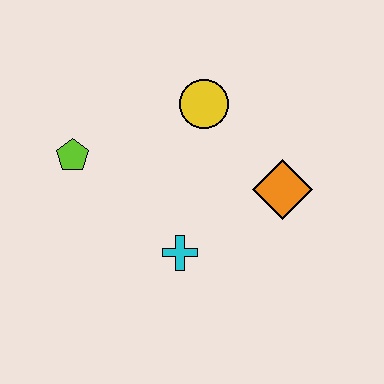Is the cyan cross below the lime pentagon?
Yes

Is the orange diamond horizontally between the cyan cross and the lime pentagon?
No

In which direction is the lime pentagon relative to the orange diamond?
The lime pentagon is to the left of the orange diamond.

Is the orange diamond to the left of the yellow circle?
No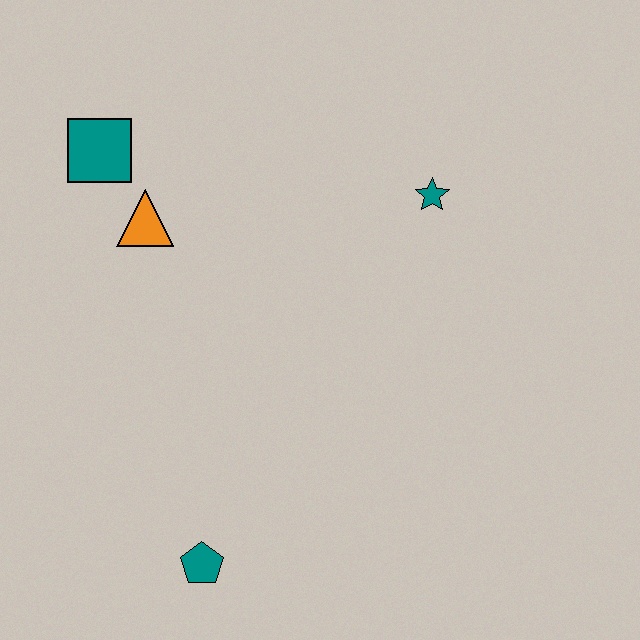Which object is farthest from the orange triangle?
The teal pentagon is farthest from the orange triangle.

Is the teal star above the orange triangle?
Yes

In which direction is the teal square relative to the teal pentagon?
The teal square is above the teal pentagon.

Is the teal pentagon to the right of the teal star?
No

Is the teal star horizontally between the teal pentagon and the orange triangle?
No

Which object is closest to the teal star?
The orange triangle is closest to the teal star.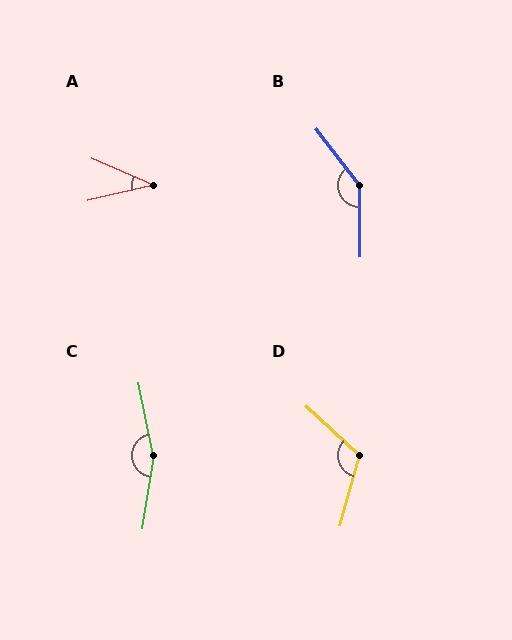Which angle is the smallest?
A, at approximately 37 degrees.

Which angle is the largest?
C, at approximately 160 degrees.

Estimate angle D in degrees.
Approximately 118 degrees.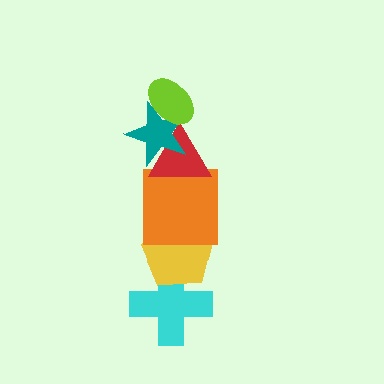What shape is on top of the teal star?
The lime ellipse is on top of the teal star.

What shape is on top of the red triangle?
The teal star is on top of the red triangle.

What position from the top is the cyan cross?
The cyan cross is 6th from the top.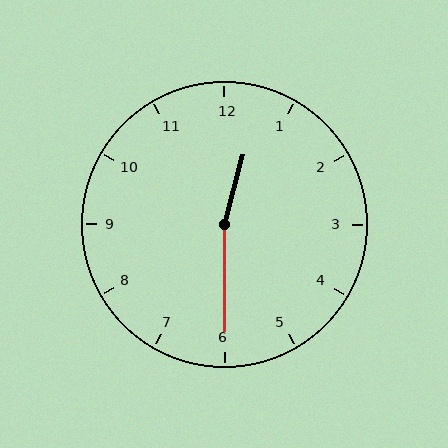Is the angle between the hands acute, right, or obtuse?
It is obtuse.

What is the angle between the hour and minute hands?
Approximately 165 degrees.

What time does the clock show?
12:30.